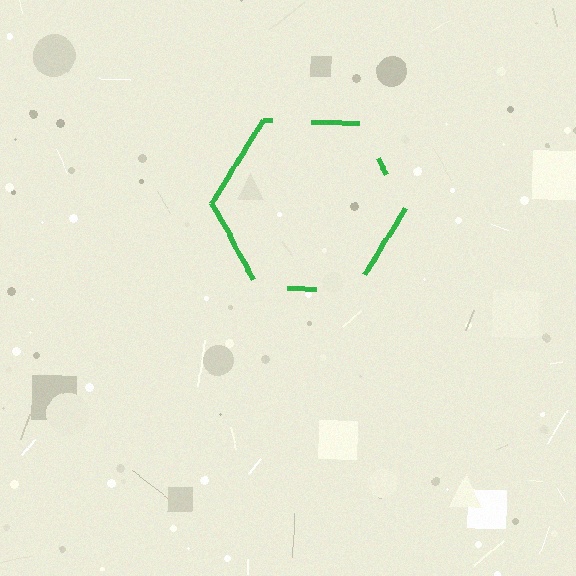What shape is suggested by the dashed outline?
The dashed outline suggests a hexagon.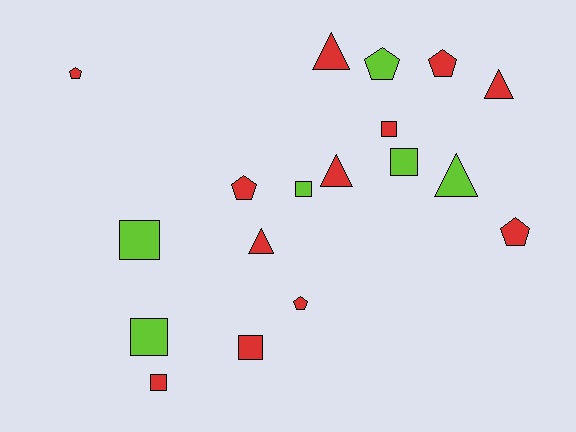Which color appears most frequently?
Red, with 12 objects.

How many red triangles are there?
There are 4 red triangles.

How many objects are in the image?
There are 18 objects.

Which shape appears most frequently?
Square, with 7 objects.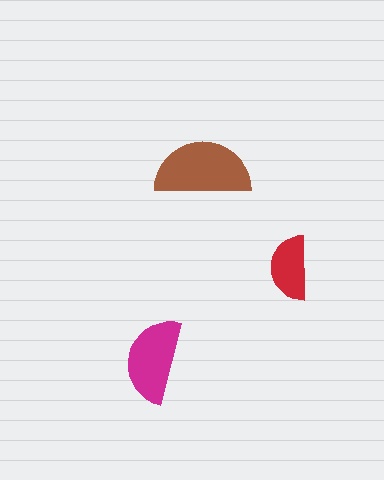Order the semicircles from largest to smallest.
the brown one, the magenta one, the red one.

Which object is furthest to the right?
The red semicircle is rightmost.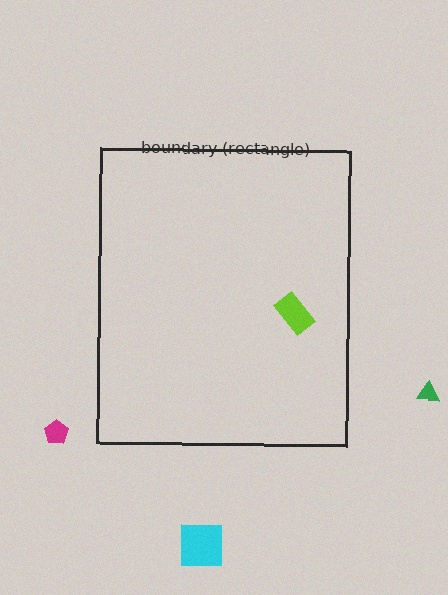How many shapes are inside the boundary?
1 inside, 3 outside.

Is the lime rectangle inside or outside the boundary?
Inside.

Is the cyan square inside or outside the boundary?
Outside.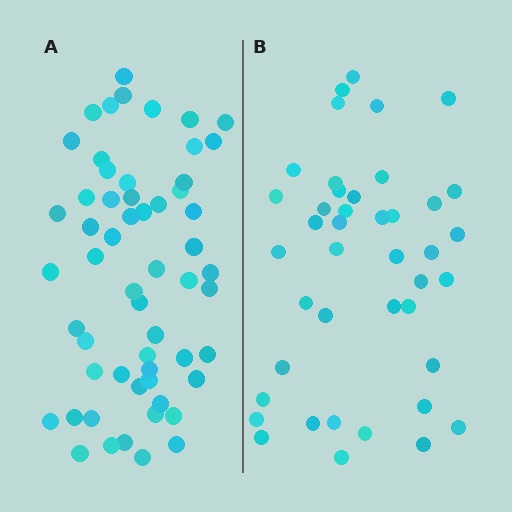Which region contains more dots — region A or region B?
Region A (the left region) has more dots.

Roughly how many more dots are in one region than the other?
Region A has approximately 15 more dots than region B.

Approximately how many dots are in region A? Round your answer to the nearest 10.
About 60 dots. (The exact count is 57, which rounds to 60.)